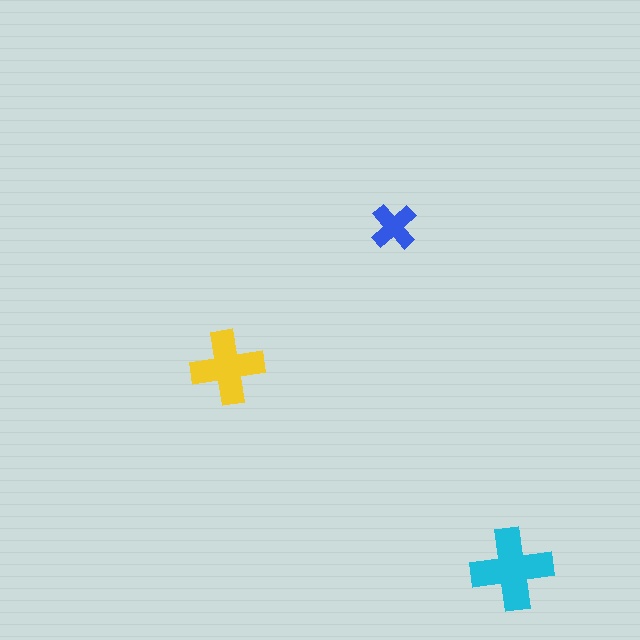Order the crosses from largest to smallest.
the cyan one, the yellow one, the blue one.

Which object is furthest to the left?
The yellow cross is leftmost.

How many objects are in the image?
There are 3 objects in the image.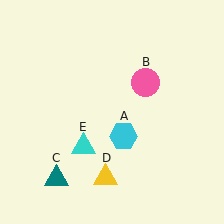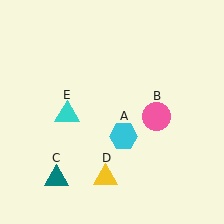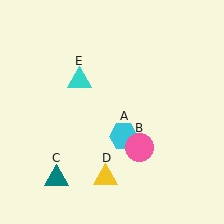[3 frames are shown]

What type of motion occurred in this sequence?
The pink circle (object B), cyan triangle (object E) rotated clockwise around the center of the scene.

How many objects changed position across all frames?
2 objects changed position: pink circle (object B), cyan triangle (object E).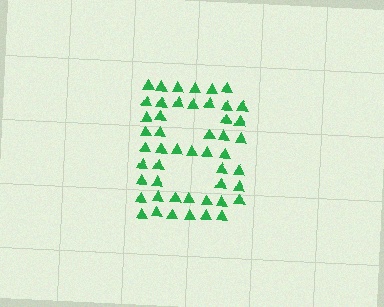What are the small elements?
The small elements are triangles.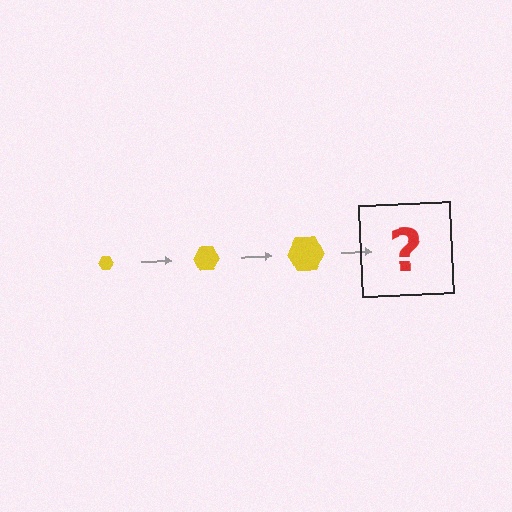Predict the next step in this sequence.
The next step is a yellow hexagon, larger than the previous one.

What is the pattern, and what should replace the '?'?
The pattern is that the hexagon gets progressively larger each step. The '?' should be a yellow hexagon, larger than the previous one.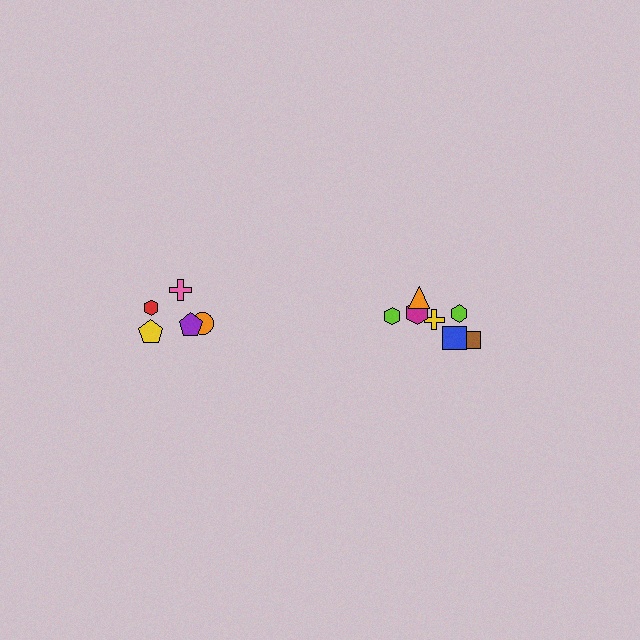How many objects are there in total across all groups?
There are 13 objects.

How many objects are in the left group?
There are 5 objects.